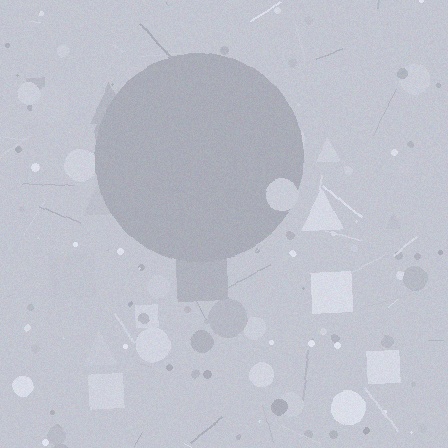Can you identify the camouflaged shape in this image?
The camouflaged shape is a circle.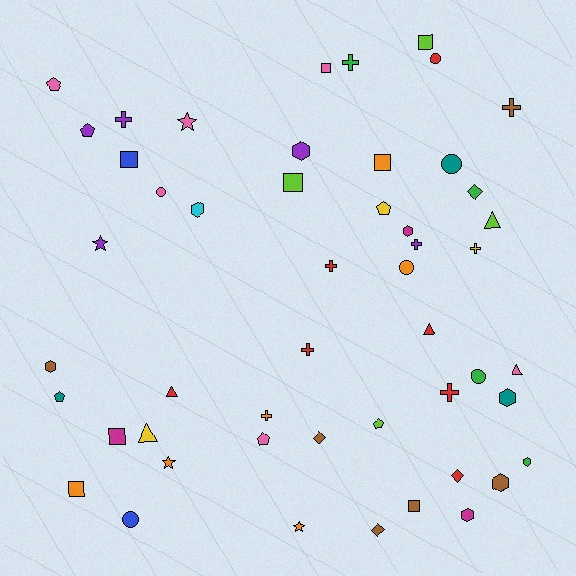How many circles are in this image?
There are 6 circles.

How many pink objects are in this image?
There are 6 pink objects.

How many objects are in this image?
There are 50 objects.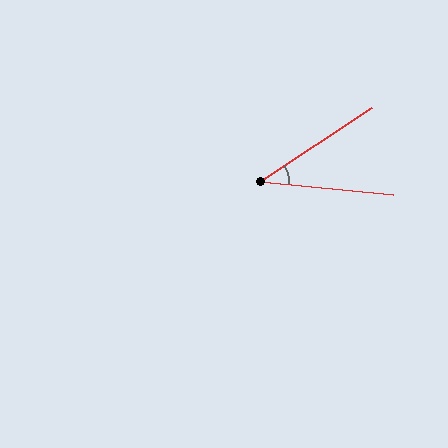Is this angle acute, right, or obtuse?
It is acute.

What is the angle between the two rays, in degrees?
Approximately 39 degrees.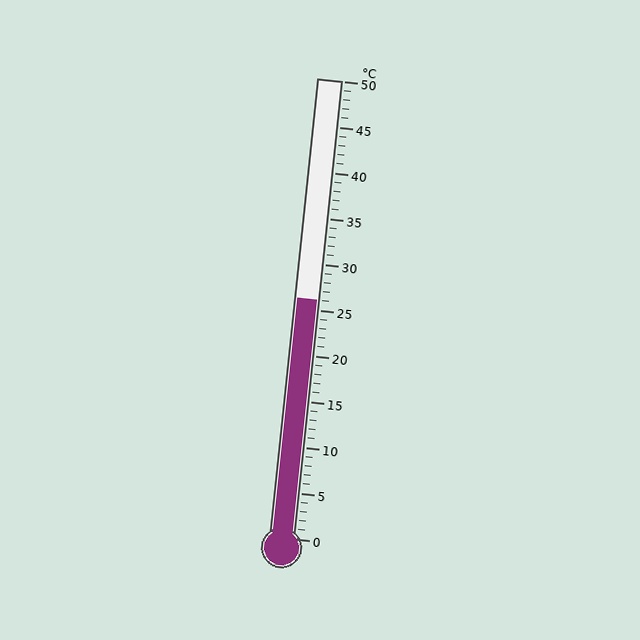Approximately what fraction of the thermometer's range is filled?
The thermometer is filled to approximately 50% of its range.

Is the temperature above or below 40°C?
The temperature is below 40°C.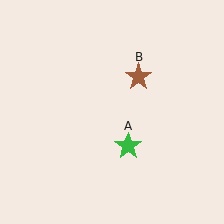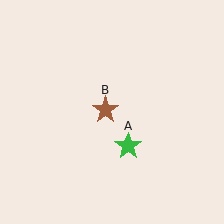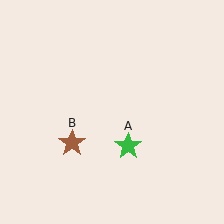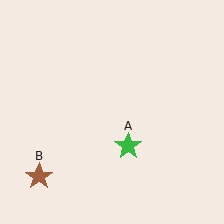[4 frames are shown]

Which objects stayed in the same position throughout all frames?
Green star (object A) remained stationary.